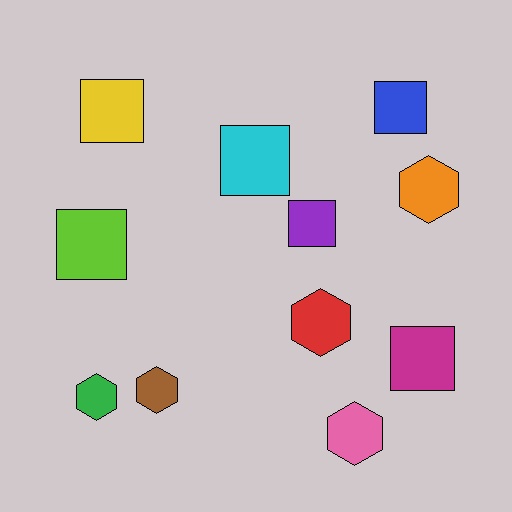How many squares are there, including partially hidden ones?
There are 6 squares.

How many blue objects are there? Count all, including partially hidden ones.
There is 1 blue object.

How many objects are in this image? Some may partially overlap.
There are 11 objects.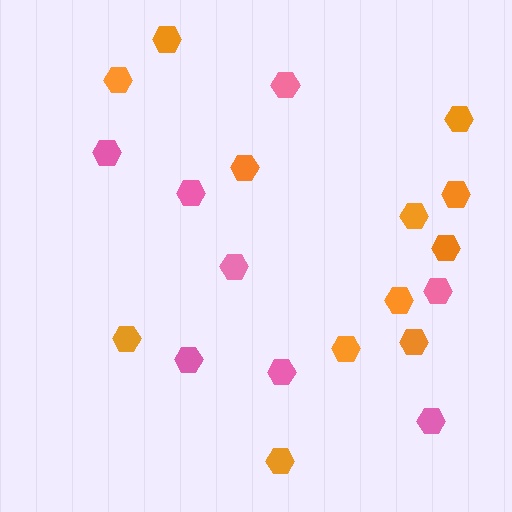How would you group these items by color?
There are 2 groups: one group of orange hexagons (12) and one group of pink hexagons (8).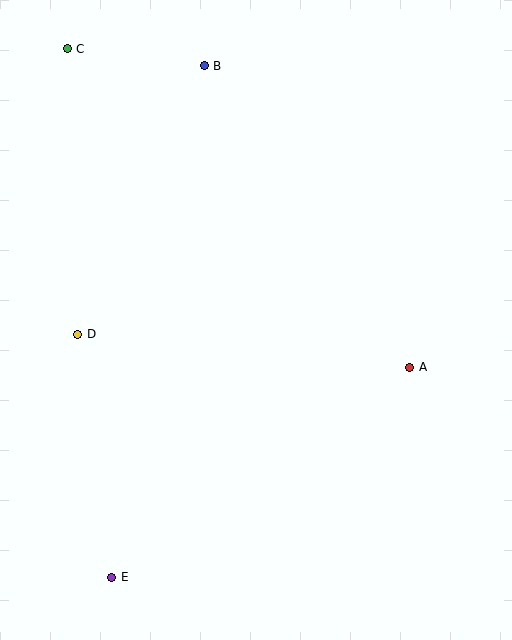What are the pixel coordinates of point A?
Point A is at (410, 367).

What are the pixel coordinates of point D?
Point D is at (78, 334).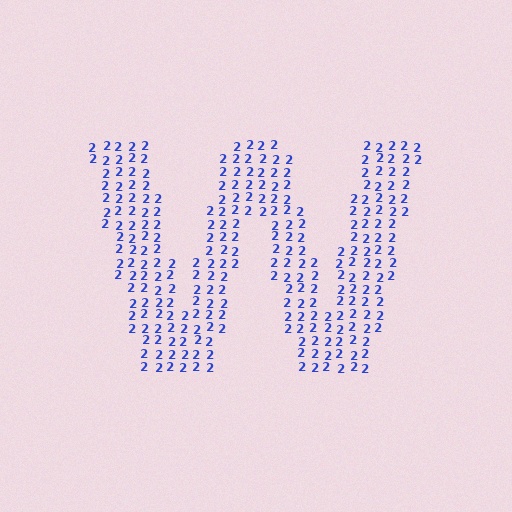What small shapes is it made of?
It is made of small digit 2's.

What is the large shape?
The large shape is the letter W.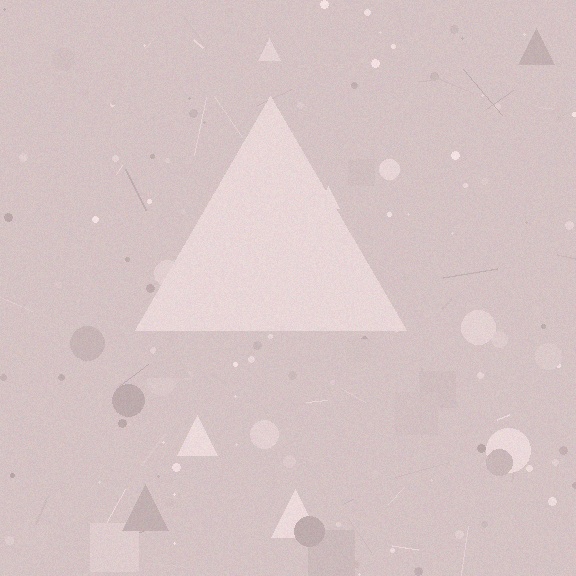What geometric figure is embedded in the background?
A triangle is embedded in the background.